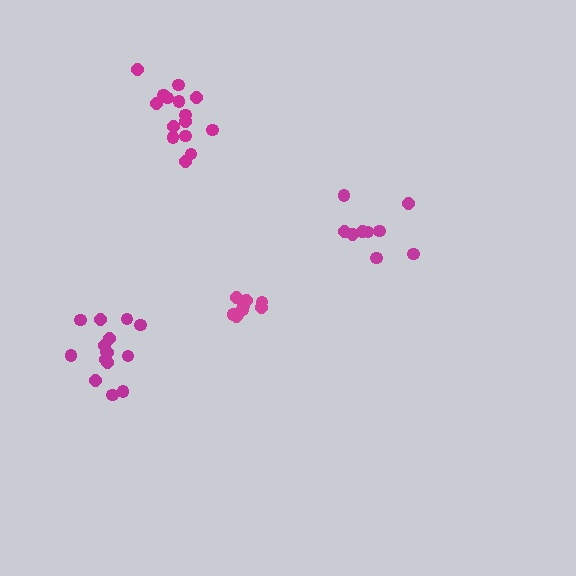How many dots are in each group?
Group 1: 9 dots, Group 2: 15 dots, Group 3: 9 dots, Group 4: 15 dots (48 total).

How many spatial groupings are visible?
There are 4 spatial groupings.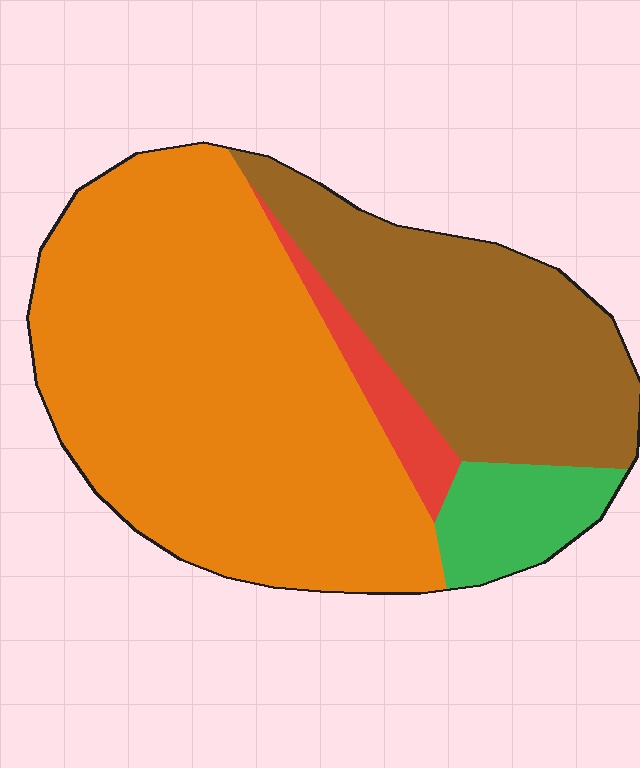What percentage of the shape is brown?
Brown takes up between a quarter and a half of the shape.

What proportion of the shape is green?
Green covers about 10% of the shape.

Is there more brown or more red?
Brown.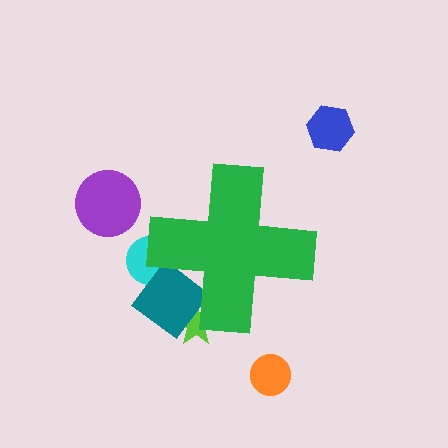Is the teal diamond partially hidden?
Yes, the teal diamond is partially hidden behind the green cross.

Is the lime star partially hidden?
Yes, the lime star is partially hidden behind the green cross.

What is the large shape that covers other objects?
A green cross.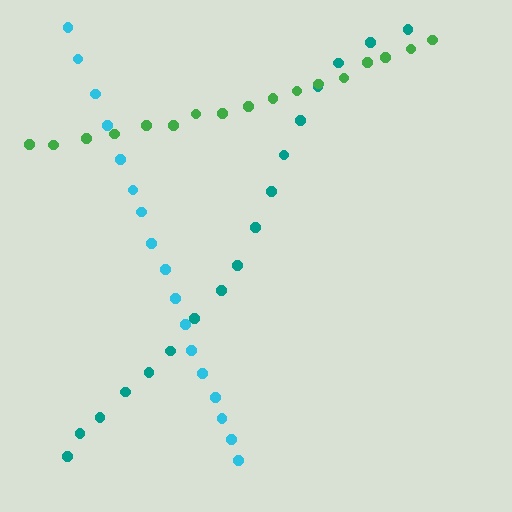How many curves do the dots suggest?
There are 3 distinct paths.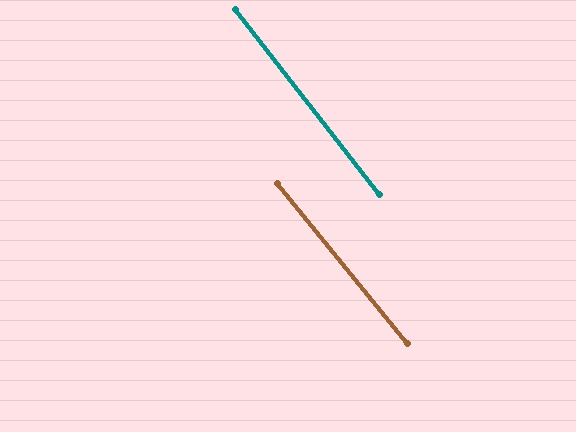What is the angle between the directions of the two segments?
Approximately 1 degree.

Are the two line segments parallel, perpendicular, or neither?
Parallel — their directions differ by only 1.1°.